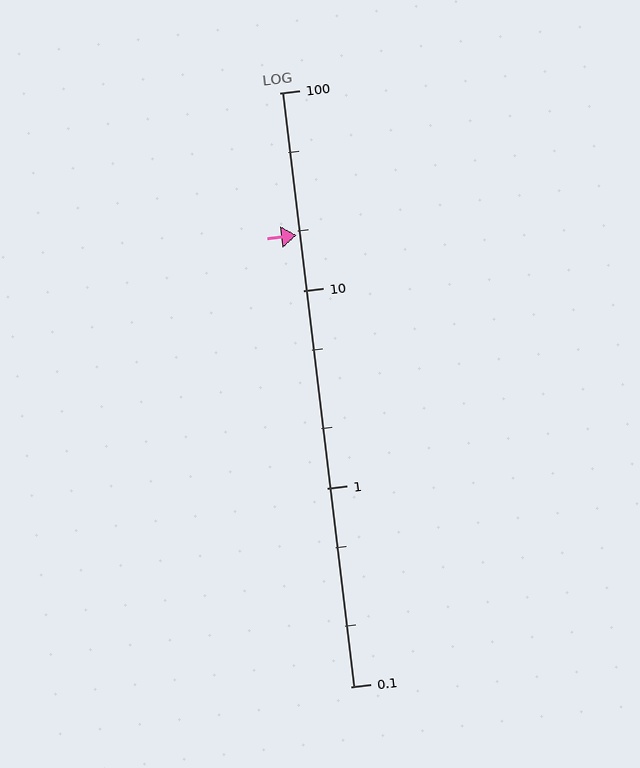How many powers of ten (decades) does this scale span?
The scale spans 3 decades, from 0.1 to 100.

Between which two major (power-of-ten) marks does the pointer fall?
The pointer is between 10 and 100.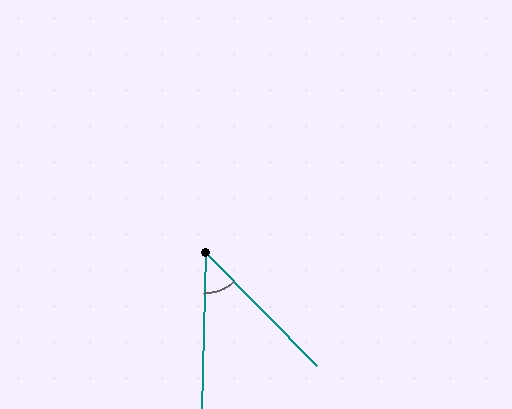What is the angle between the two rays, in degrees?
Approximately 46 degrees.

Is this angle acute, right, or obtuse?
It is acute.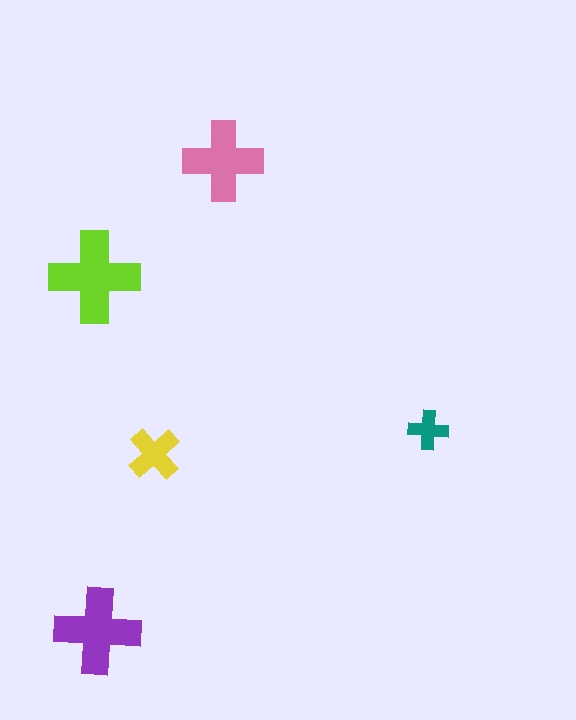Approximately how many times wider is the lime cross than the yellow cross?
About 1.5 times wider.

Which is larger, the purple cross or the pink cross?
The purple one.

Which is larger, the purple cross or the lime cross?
The lime one.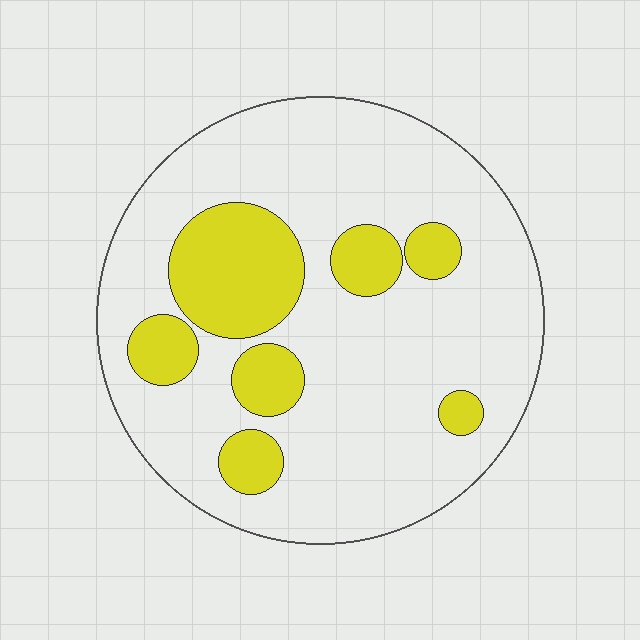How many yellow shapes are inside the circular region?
7.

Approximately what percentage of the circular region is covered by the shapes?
Approximately 20%.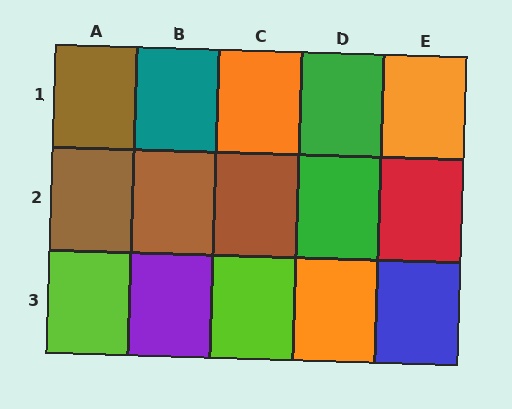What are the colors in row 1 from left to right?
Brown, teal, orange, green, orange.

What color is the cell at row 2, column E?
Red.